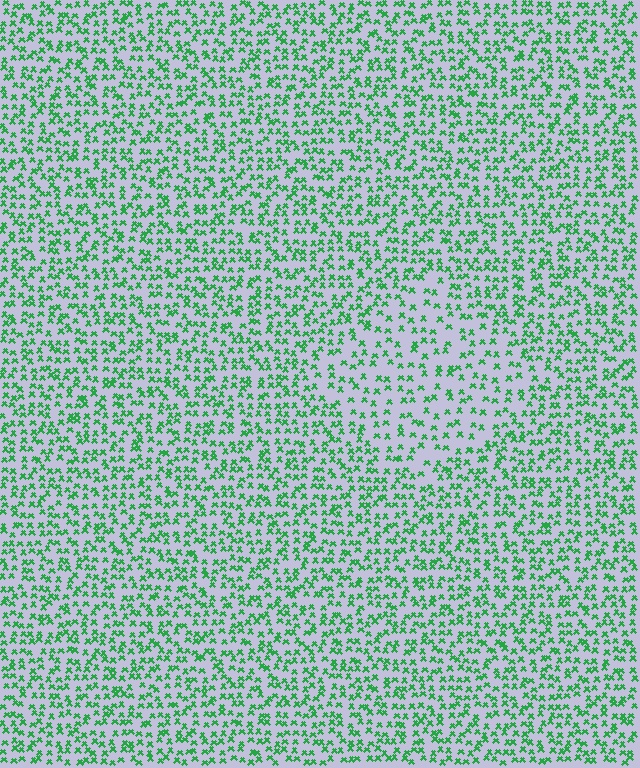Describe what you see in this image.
The image contains small green elements arranged at two different densities. A diamond-shaped region is visible where the elements are less densely packed than the surrounding area.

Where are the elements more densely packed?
The elements are more densely packed outside the diamond boundary.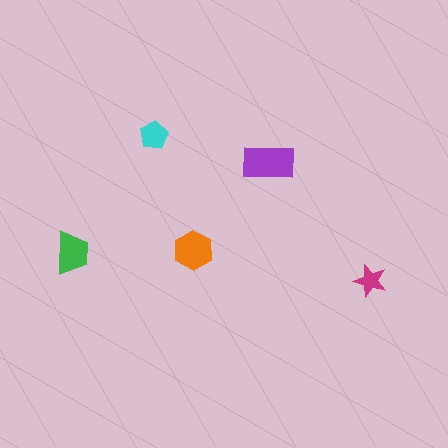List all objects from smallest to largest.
The magenta star, the cyan pentagon, the green trapezoid, the orange hexagon, the purple rectangle.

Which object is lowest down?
The magenta star is bottommost.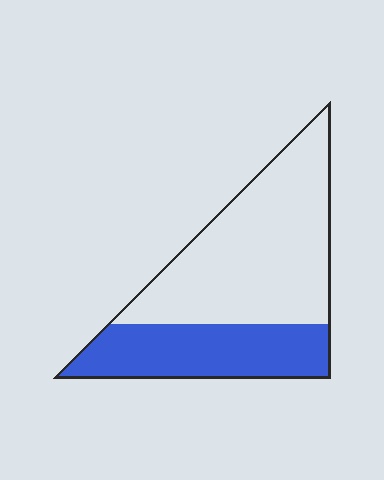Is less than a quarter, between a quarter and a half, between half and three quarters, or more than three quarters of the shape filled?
Between a quarter and a half.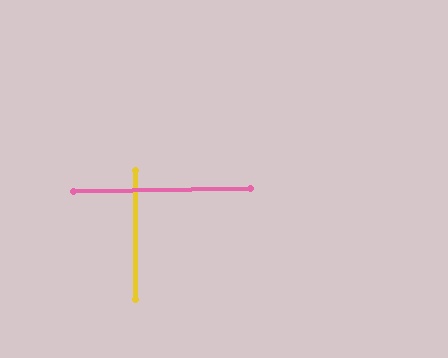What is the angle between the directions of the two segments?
Approximately 89 degrees.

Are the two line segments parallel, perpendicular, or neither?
Perpendicular — they meet at approximately 89°.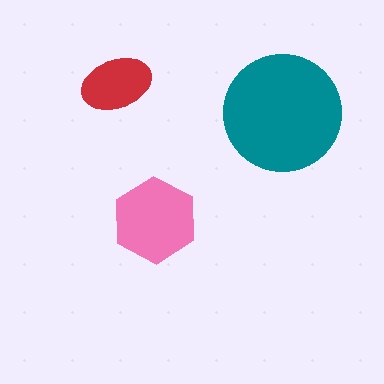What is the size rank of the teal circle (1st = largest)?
1st.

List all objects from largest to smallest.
The teal circle, the pink hexagon, the red ellipse.